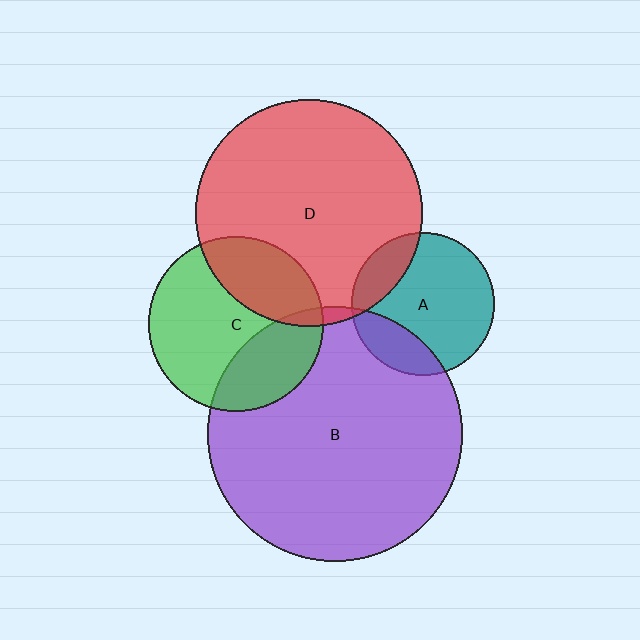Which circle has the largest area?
Circle B (purple).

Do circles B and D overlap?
Yes.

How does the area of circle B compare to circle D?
Approximately 1.3 times.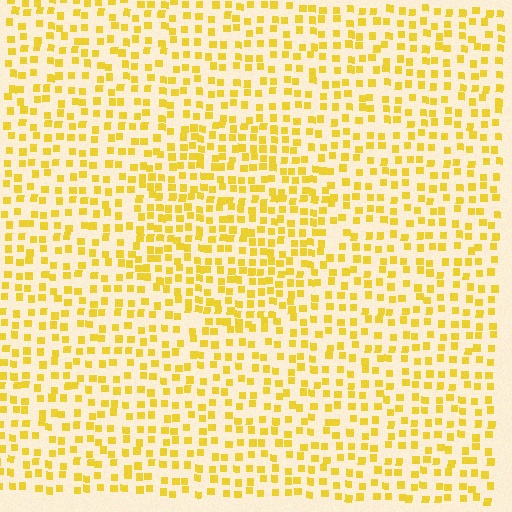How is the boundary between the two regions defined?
The boundary is defined by a change in element density (approximately 1.5x ratio). All elements are the same color, size, and shape.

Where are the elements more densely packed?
The elements are more densely packed inside the circle boundary.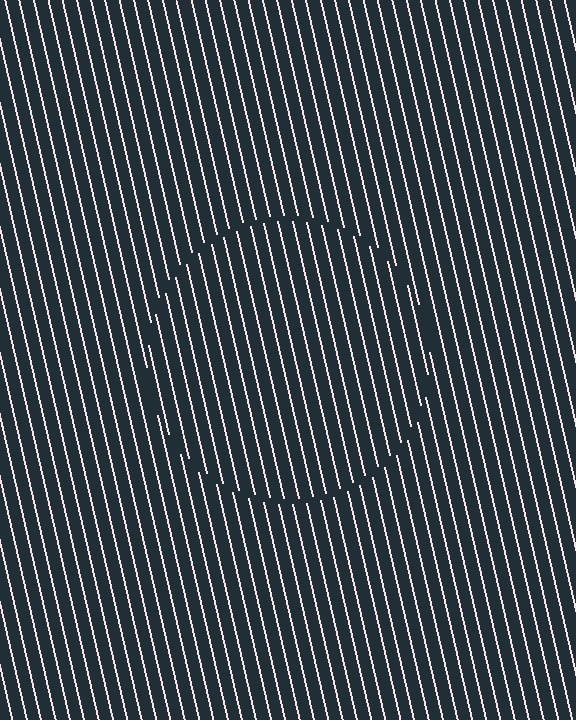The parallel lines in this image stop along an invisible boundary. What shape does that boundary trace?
An illusory circle. The interior of the shape contains the same grating, shifted by half a period — the contour is defined by the phase discontinuity where line-ends from the inner and outer gratings abut.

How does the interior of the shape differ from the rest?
The interior of the shape contains the same grating, shifted by half a period — the contour is defined by the phase discontinuity where line-ends from the inner and outer gratings abut.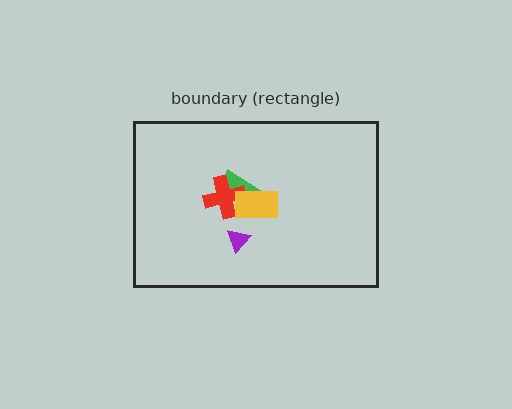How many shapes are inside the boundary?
4 inside, 0 outside.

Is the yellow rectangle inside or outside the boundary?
Inside.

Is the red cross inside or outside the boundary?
Inside.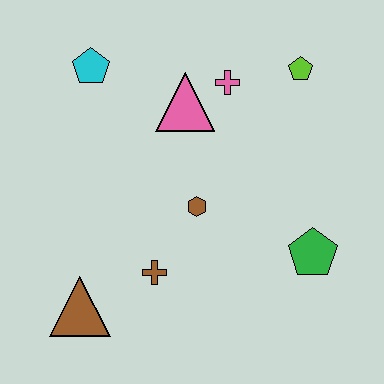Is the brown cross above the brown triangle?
Yes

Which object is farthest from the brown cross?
The lime pentagon is farthest from the brown cross.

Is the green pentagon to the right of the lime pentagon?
Yes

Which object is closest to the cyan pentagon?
The pink triangle is closest to the cyan pentagon.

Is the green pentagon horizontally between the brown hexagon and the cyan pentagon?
No